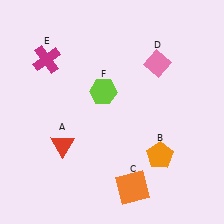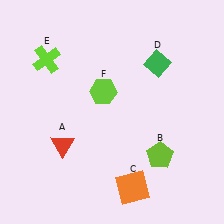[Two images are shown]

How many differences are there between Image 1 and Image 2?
There are 3 differences between the two images.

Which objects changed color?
B changed from orange to lime. D changed from pink to green. E changed from magenta to lime.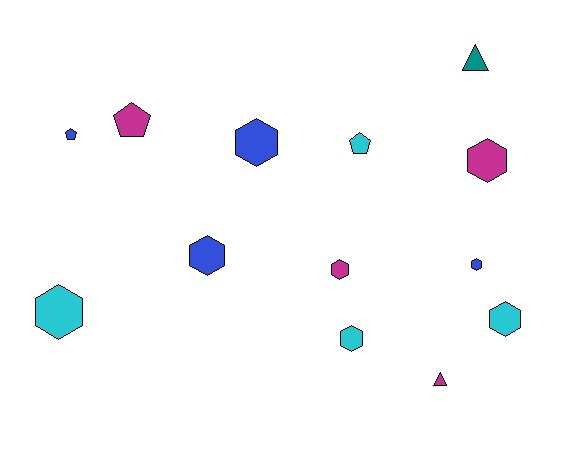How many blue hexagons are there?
There are 3 blue hexagons.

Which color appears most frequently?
Blue, with 4 objects.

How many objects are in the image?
There are 13 objects.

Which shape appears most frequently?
Hexagon, with 8 objects.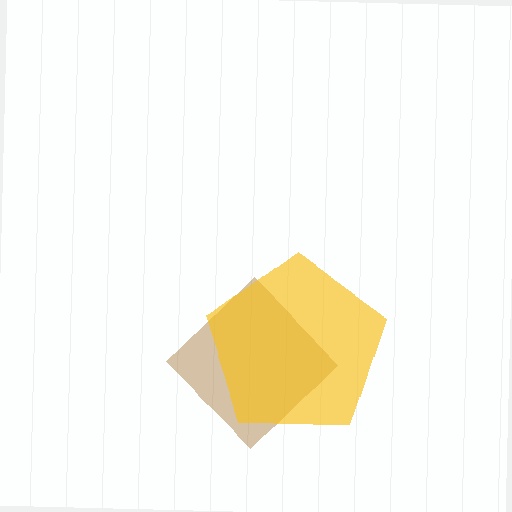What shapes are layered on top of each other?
The layered shapes are: a brown diamond, a yellow pentagon.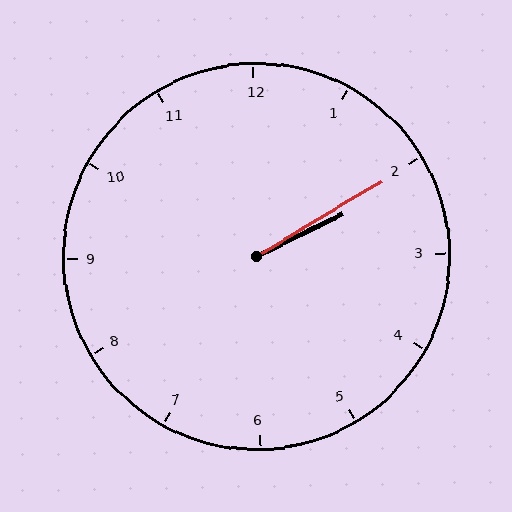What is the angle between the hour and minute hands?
Approximately 5 degrees.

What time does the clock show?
2:10.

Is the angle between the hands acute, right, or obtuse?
It is acute.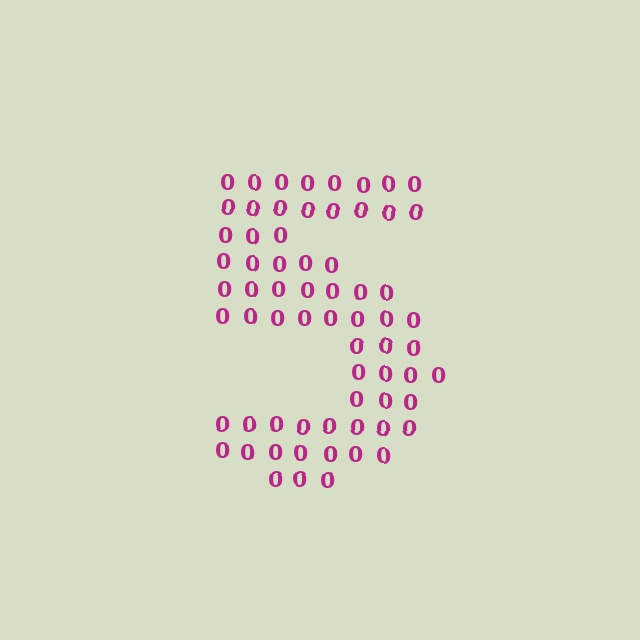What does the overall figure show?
The overall figure shows the digit 5.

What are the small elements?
The small elements are digit 0's.